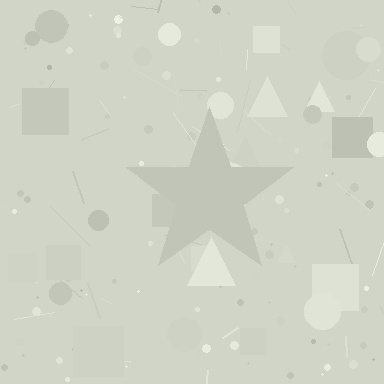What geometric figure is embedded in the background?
A star is embedded in the background.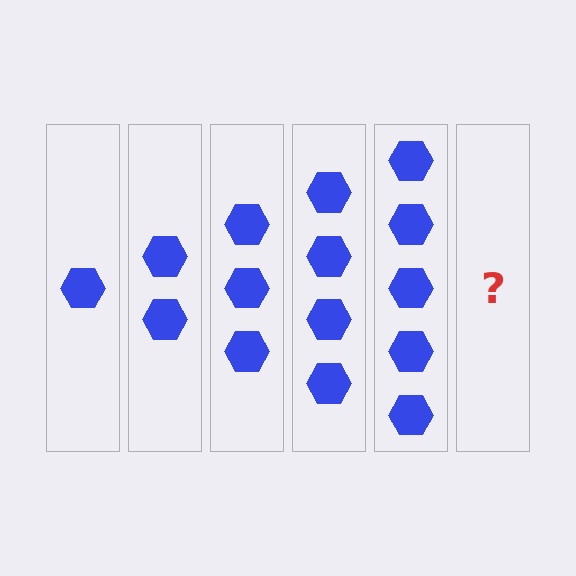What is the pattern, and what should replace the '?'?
The pattern is that each step adds one more hexagon. The '?' should be 6 hexagons.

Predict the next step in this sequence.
The next step is 6 hexagons.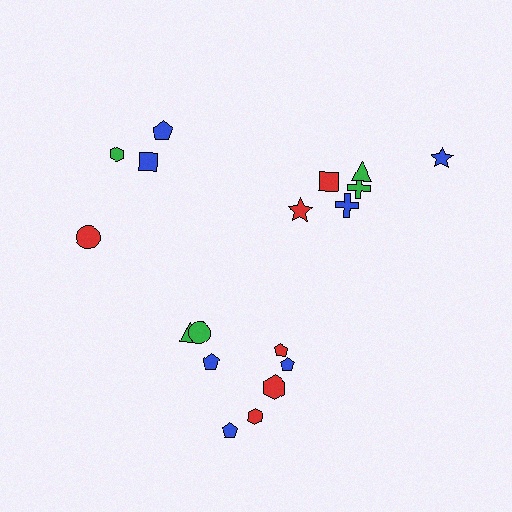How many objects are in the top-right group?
There are 6 objects.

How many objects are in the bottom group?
There are 8 objects.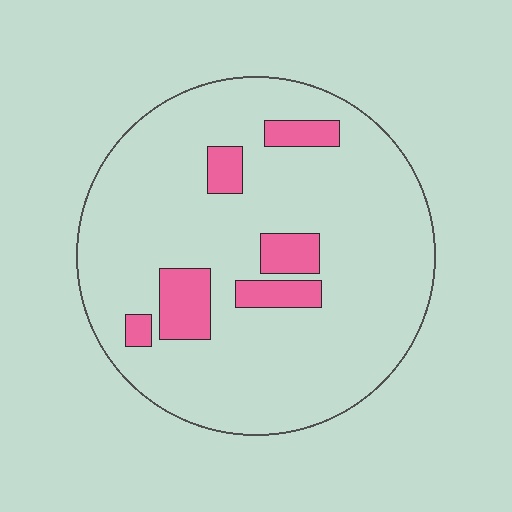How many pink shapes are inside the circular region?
6.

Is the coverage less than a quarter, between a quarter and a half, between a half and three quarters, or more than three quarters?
Less than a quarter.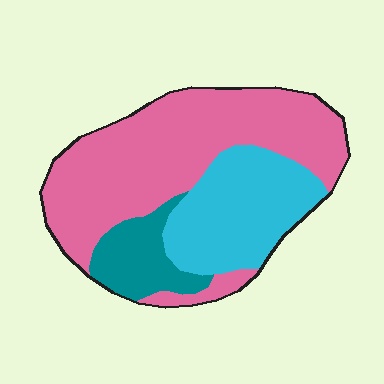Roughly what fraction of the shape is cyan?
Cyan takes up about one quarter (1/4) of the shape.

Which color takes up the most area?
Pink, at roughly 60%.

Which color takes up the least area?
Teal, at roughly 15%.